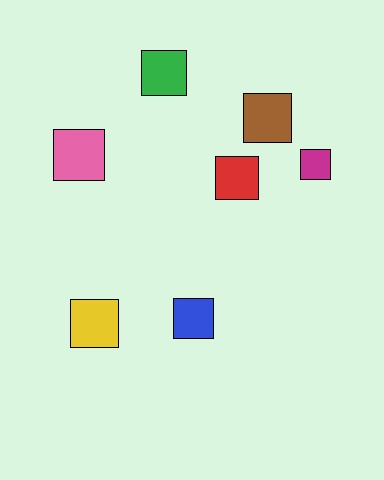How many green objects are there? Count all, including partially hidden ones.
There is 1 green object.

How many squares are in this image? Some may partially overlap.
There are 7 squares.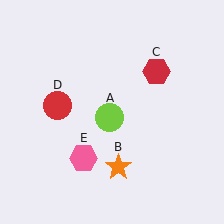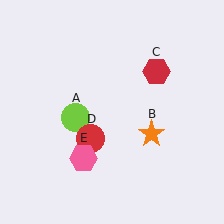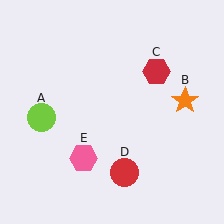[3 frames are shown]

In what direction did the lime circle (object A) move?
The lime circle (object A) moved left.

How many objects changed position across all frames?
3 objects changed position: lime circle (object A), orange star (object B), red circle (object D).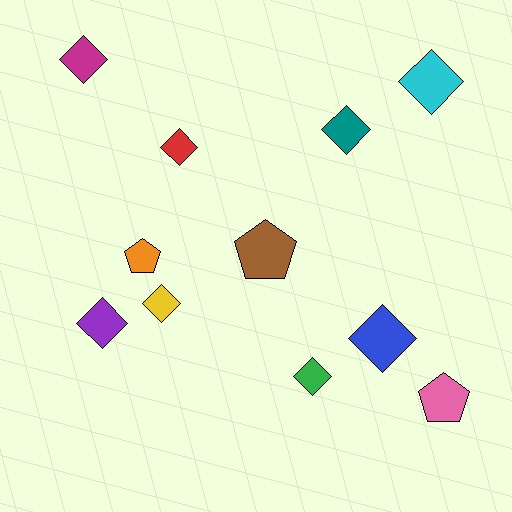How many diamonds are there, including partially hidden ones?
There are 8 diamonds.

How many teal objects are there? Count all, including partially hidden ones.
There is 1 teal object.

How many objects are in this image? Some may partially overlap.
There are 11 objects.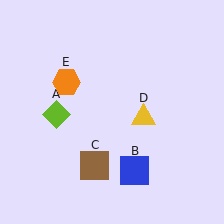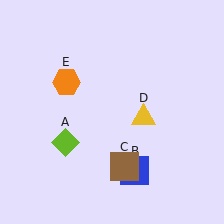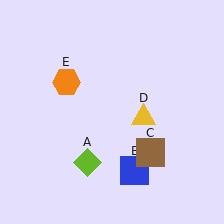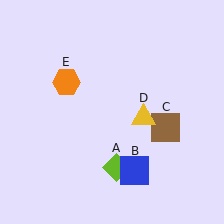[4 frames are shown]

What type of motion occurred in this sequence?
The lime diamond (object A), brown square (object C) rotated counterclockwise around the center of the scene.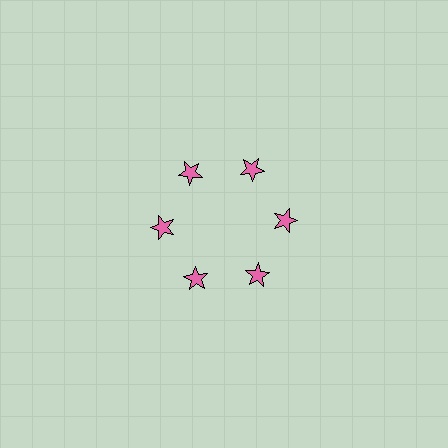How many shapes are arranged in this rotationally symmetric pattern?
There are 6 shapes, arranged in 6 groups of 1.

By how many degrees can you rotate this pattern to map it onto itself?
The pattern maps onto itself every 60 degrees of rotation.